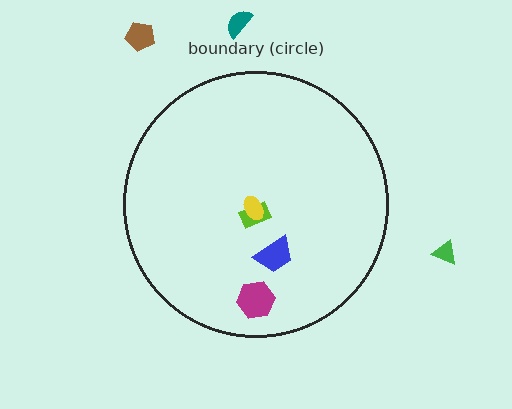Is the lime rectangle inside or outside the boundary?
Inside.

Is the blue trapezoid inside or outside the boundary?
Inside.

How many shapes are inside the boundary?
4 inside, 3 outside.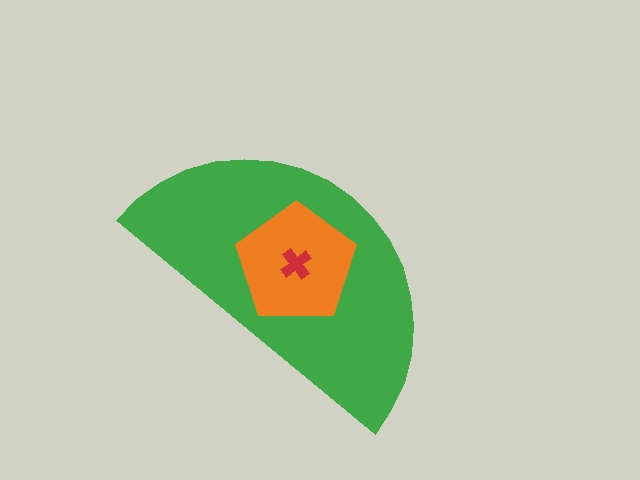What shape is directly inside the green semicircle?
The orange pentagon.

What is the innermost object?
The red cross.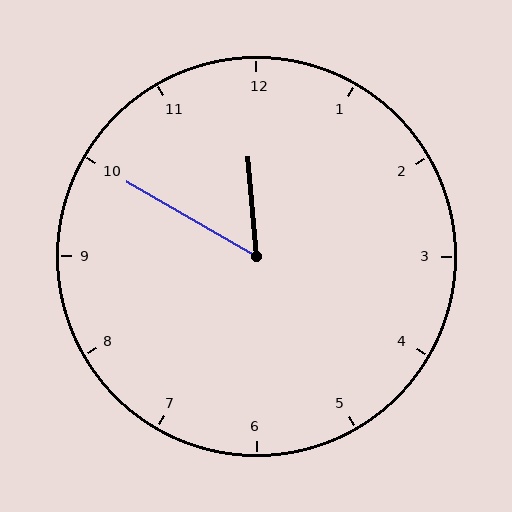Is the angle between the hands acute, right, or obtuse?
It is acute.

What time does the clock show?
11:50.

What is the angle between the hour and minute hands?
Approximately 55 degrees.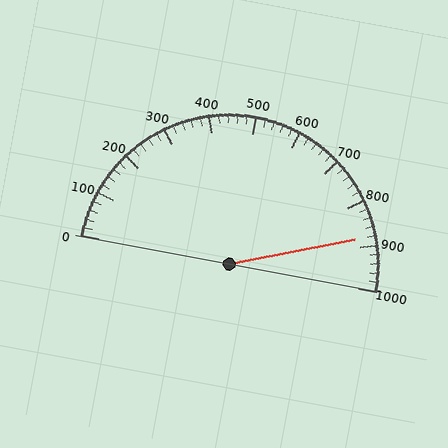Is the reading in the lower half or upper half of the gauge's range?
The reading is in the upper half of the range (0 to 1000).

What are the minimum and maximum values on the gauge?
The gauge ranges from 0 to 1000.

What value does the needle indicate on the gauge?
The needle indicates approximately 880.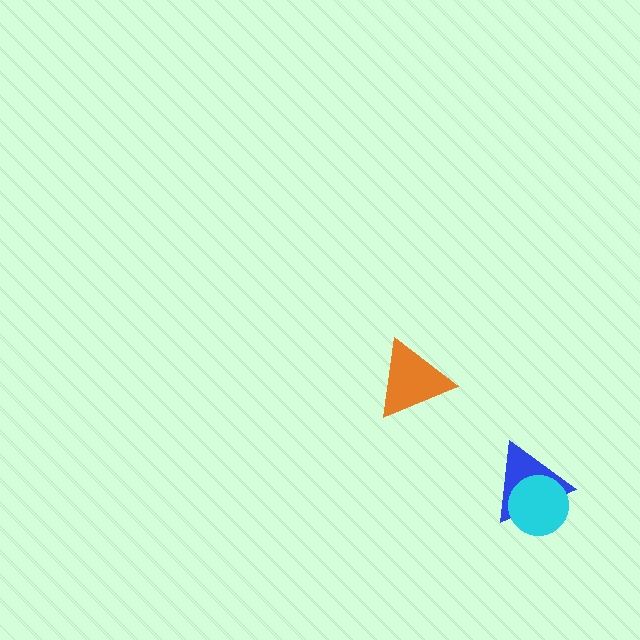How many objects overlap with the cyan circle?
1 object overlaps with the cyan circle.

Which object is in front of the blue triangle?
The cyan circle is in front of the blue triangle.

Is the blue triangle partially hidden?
Yes, it is partially covered by another shape.